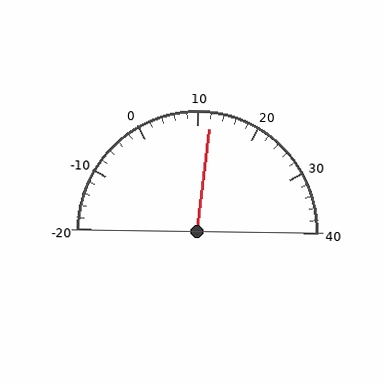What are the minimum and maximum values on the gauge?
The gauge ranges from -20 to 40.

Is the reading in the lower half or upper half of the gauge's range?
The reading is in the upper half of the range (-20 to 40).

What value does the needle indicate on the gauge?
The needle indicates approximately 12.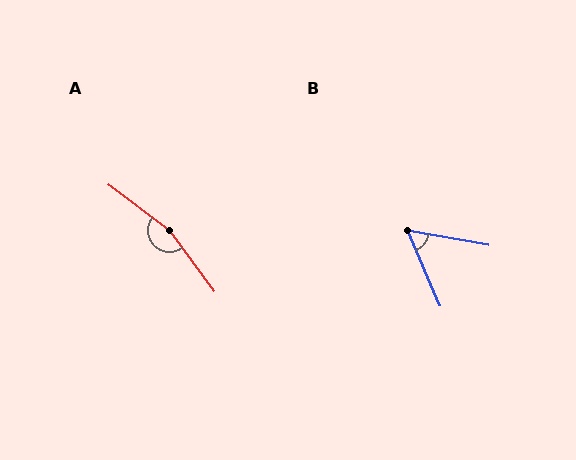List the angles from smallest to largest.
B (57°), A (163°).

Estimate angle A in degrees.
Approximately 163 degrees.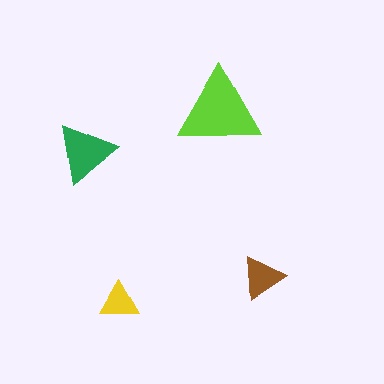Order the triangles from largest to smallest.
the lime one, the green one, the brown one, the yellow one.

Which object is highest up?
The lime triangle is topmost.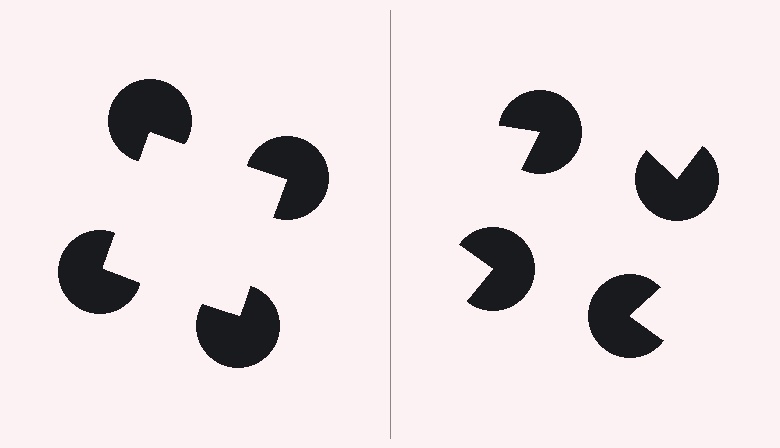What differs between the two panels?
The pac-man discs are positioned identically on both sides; only the wedge orientations differ. On the left they align to a square; on the right they are misaligned.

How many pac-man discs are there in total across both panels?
8 — 4 on each side.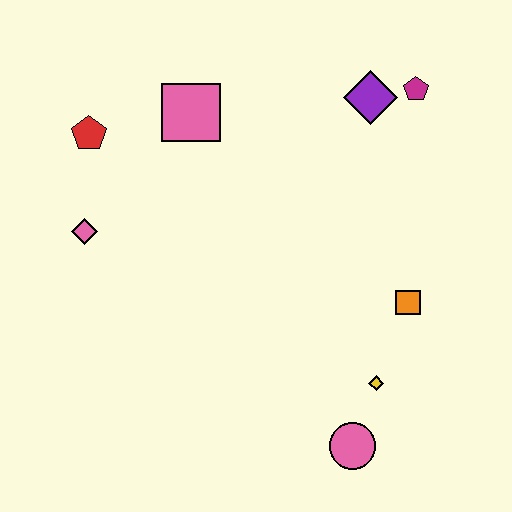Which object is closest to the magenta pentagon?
The purple diamond is closest to the magenta pentagon.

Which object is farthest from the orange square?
The red pentagon is farthest from the orange square.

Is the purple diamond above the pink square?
Yes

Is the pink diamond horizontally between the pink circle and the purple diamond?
No